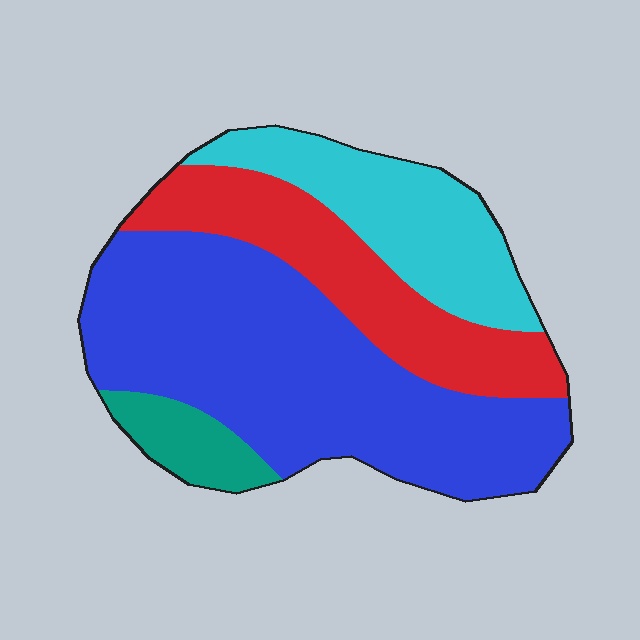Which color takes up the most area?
Blue, at roughly 50%.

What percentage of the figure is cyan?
Cyan covers 20% of the figure.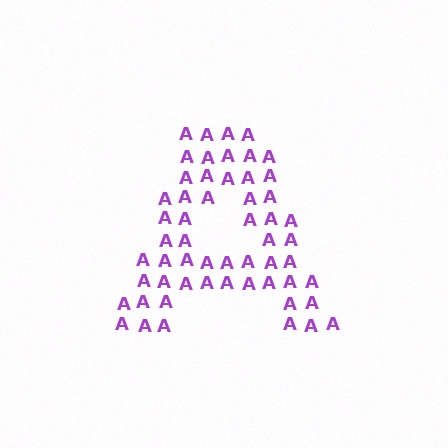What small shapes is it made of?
It is made of small letter A's.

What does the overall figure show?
The overall figure shows the letter A.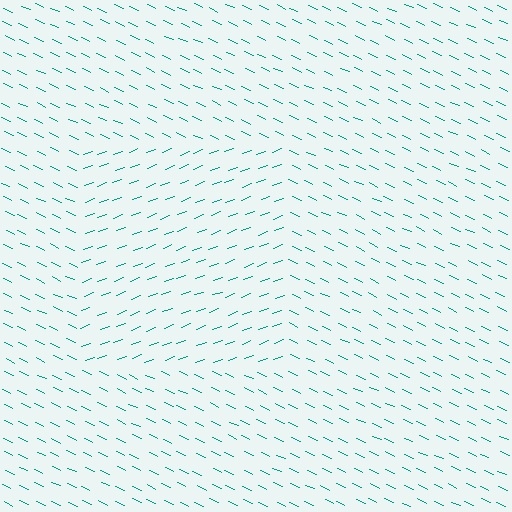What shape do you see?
I see a rectangle.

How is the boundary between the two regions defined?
The boundary is defined purely by a change in line orientation (approximately 45 degrees difference). All lines are the same color and thickness.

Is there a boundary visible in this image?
Yes, there is a texture boundary formed by a change in line orientation.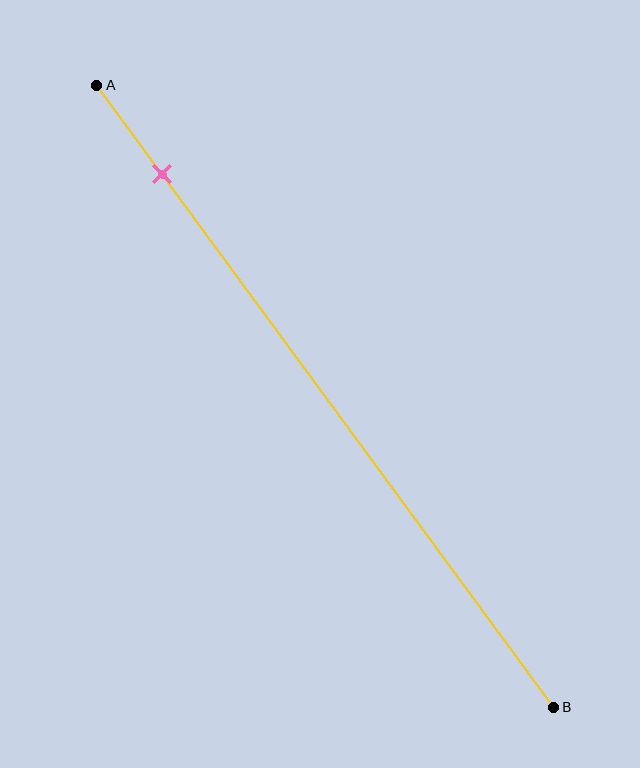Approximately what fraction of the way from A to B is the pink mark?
The pink mark is approximately 15% of the way from A to B.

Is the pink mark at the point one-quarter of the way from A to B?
No, the mark is at about 15% from A, not at the 25% one-quarter point.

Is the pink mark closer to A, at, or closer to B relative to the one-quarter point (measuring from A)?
The pink mark is closer to point A than the one-quarter point of segment AB.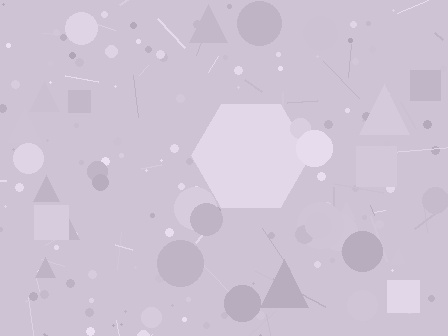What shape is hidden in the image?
A hexagon is hidden in the image.